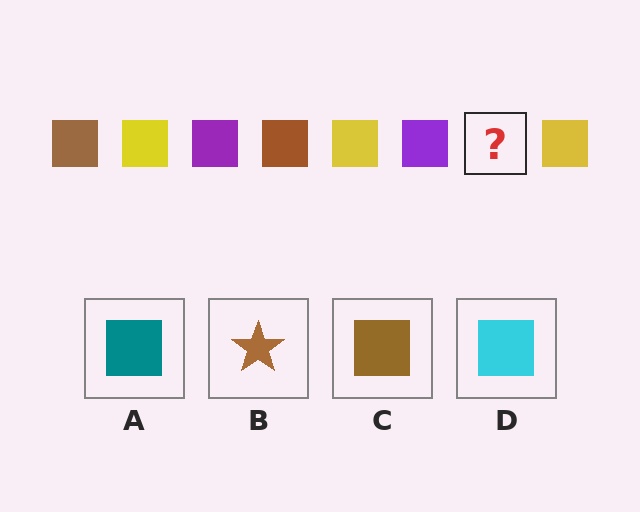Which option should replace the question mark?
Option C.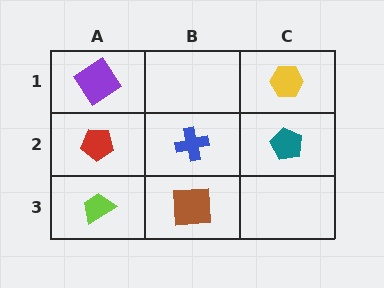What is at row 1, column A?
A purple diamond.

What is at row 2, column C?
A teal pentagon.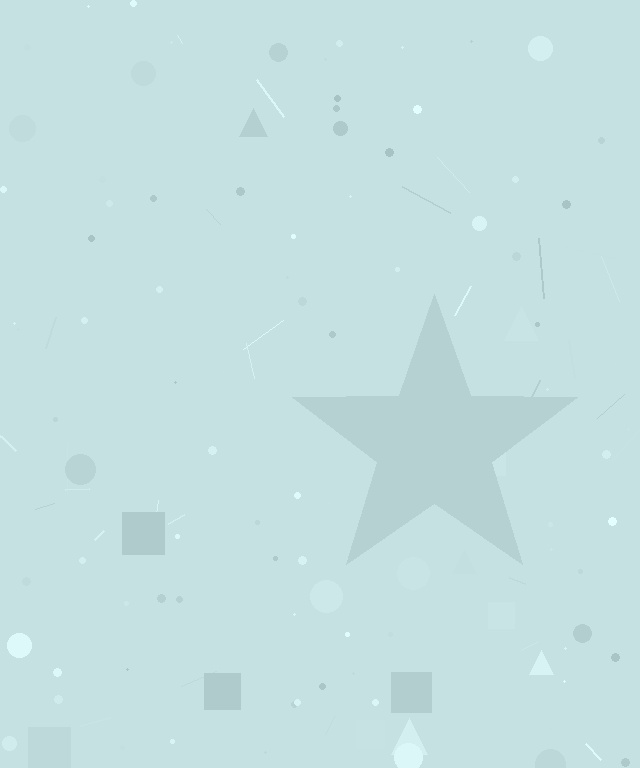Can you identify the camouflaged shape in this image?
The camouflaged shape is a star.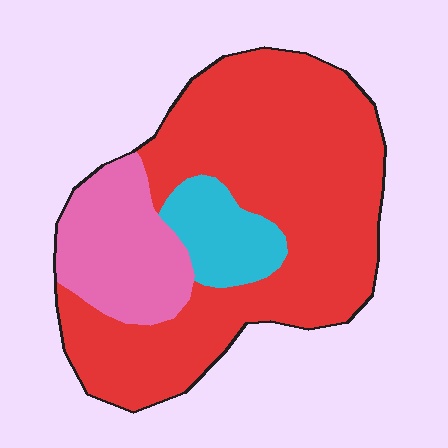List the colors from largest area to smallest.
From largest to smallest: red, pink, cyan.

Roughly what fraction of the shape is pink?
Pink covers roughly 20% of the shape.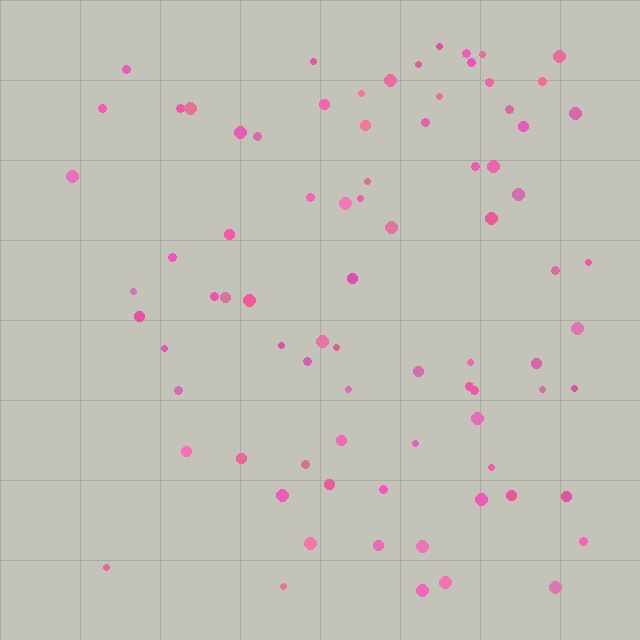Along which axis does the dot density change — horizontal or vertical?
Horizontal.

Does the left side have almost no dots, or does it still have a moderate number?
Still a moderate number, just noticeably fewer than the right.